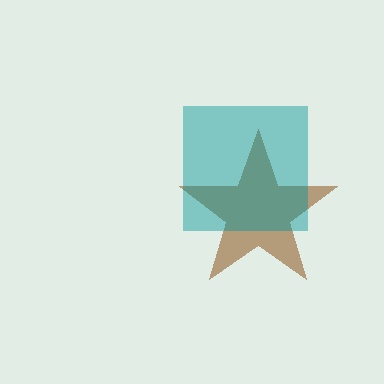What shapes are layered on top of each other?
The layered shapes are: a brown star, a teal square.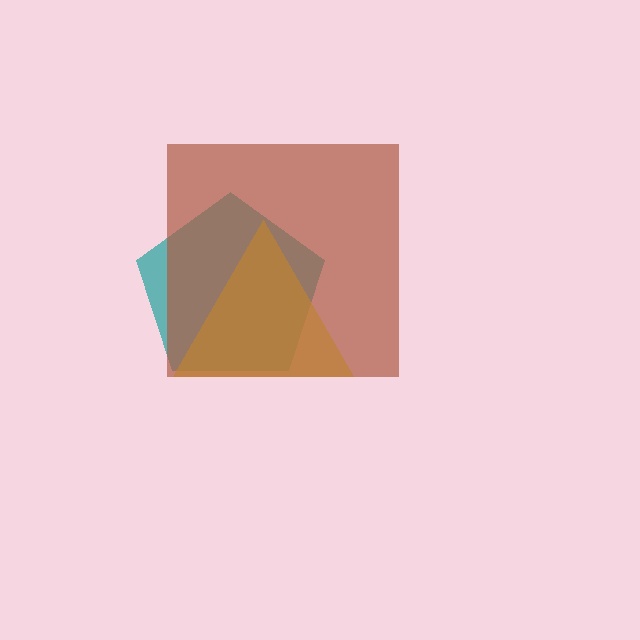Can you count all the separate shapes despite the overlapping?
Yes, there are 3 separate shapes.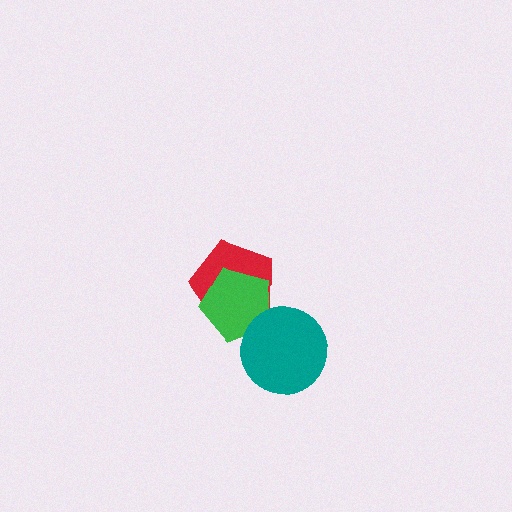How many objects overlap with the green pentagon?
2 objects overlap with the green pentagon.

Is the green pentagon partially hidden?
Yes, it is partially covered by another shape.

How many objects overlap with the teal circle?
1 object overlaps with the teal circle.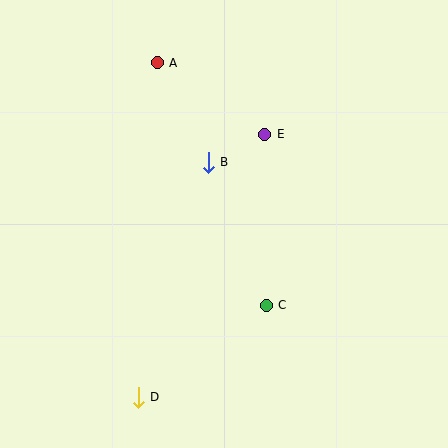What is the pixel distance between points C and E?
The distance between C and E is 171 pixels.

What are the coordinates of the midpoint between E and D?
The midpoint between E and D is at (201, 266).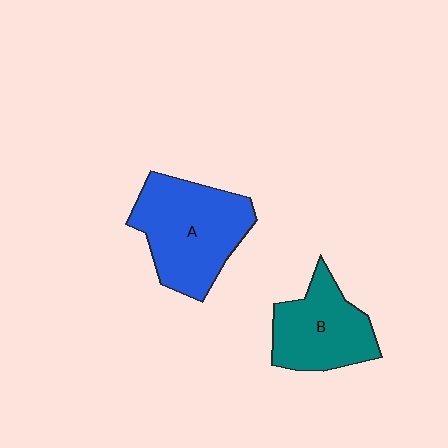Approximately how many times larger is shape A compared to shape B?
Approximately 1.3 times.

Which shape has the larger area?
Shape A (blue).